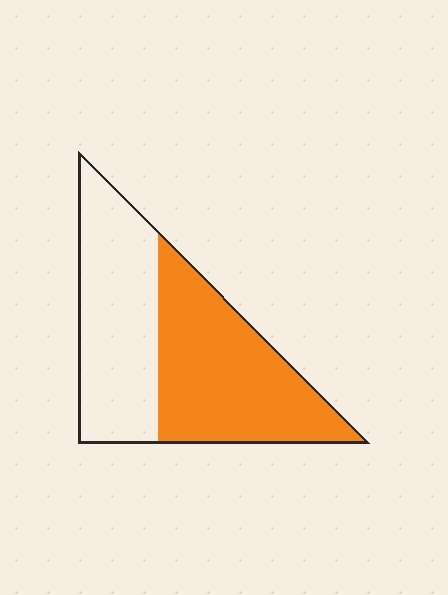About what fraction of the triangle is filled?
About one half (1/2).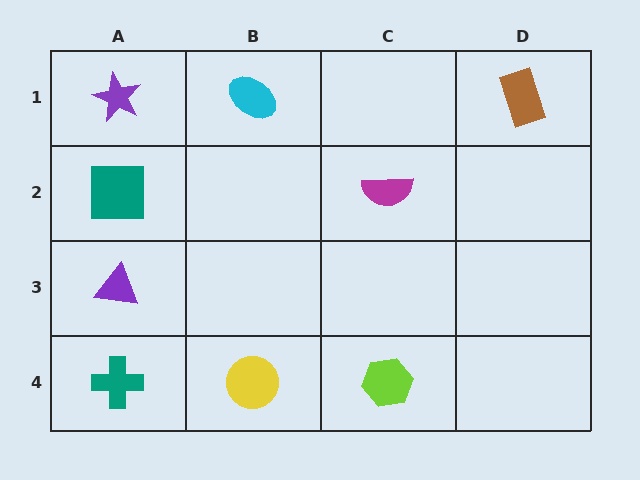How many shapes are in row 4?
3 shapes.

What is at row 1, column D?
A brown rectangle.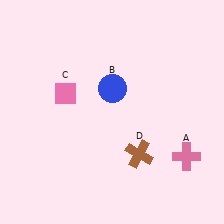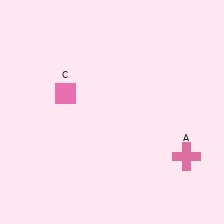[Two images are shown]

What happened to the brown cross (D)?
The brown cross (D) was removed in Image 2. It was in the bottom-right area of Image 1.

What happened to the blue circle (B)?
The blue circle (B) was removed in Image 2. It was in the top-right area of Image 1.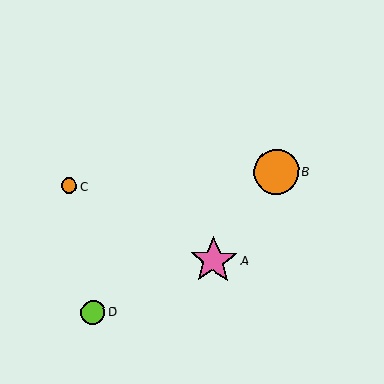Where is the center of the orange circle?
The center of the orange circle is at (69, 186).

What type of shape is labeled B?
Shape B is an orange circle.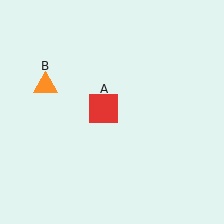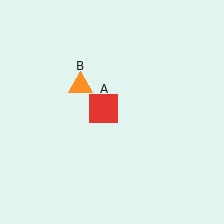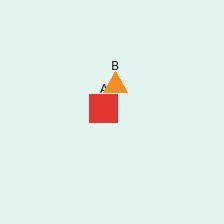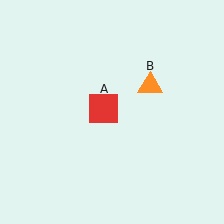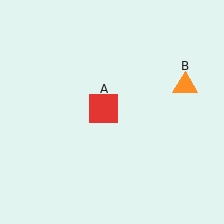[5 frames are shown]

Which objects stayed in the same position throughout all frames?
Red square (object A) remained stationary.